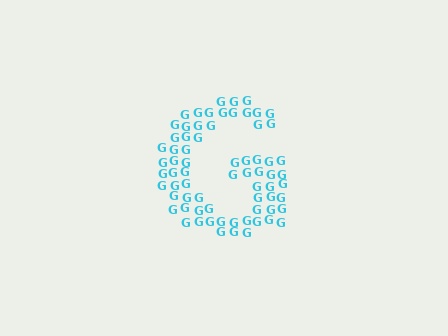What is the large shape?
The large shape is the letter G.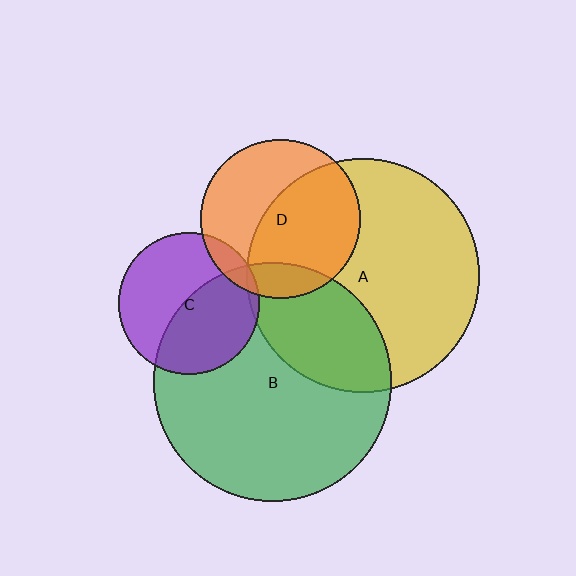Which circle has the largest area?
Circle B (green).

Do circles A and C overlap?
Yes.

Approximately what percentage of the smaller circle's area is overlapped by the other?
Approximately 5%.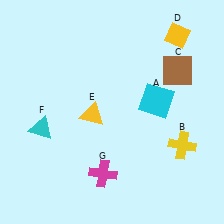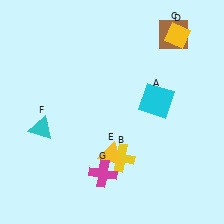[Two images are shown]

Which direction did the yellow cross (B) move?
The yellow cross (B) moved left.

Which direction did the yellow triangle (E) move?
The yellow triangle (E) moved down.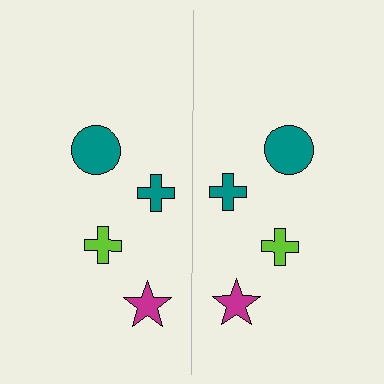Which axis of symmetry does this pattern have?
The pattern has a vertical axis of symmetry running through the center of the image.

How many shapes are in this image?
There are 8 shapes in this image.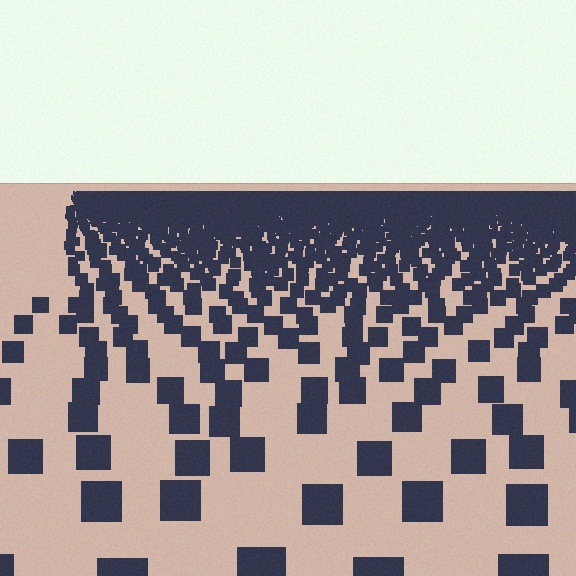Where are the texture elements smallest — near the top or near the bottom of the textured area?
Near the top.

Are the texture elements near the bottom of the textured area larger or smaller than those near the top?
Larger. Near the bottom, elements are closer to the viewer and appear at a bigger on-screen size.